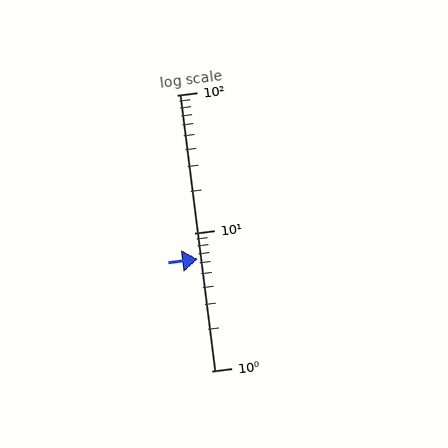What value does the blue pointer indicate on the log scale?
The pointer indicates approximately 6.5.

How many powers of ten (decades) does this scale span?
The scale spans 2 decades, from 1 to 100.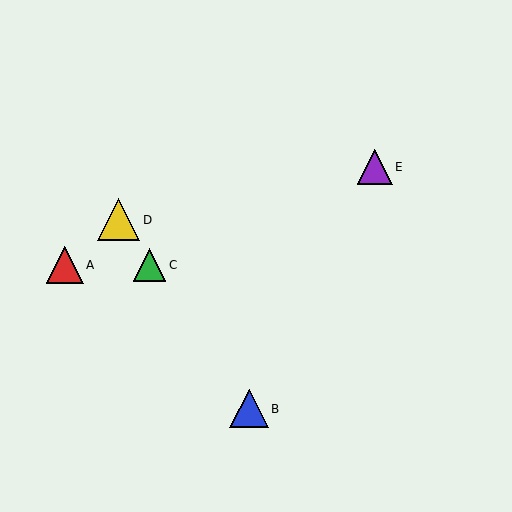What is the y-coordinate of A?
Object A is at y≈265.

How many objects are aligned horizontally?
2 objects (A, C) are aligned horizontally.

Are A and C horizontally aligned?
Yes, both are at y≈265.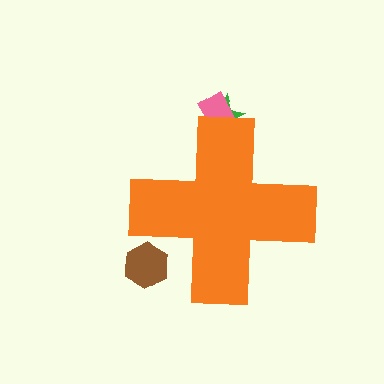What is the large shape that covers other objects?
An orange cross.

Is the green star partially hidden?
Yes, the green star is partially hidden behind the orange cross.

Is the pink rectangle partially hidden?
Yes, the pink rectangle is partially hidden behind the orange cross.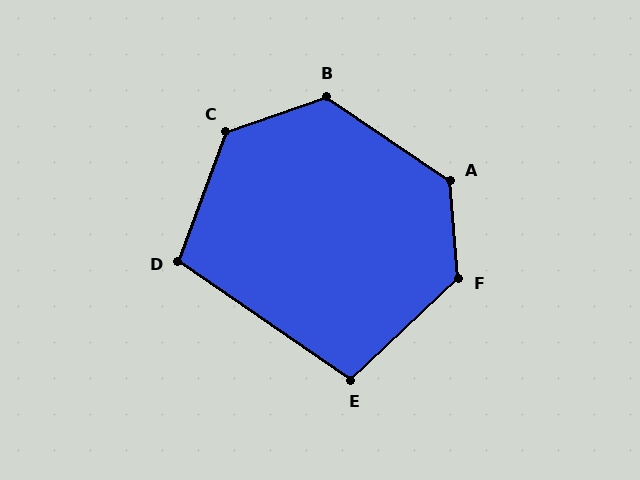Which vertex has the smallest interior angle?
E, at approximately 102 degrees.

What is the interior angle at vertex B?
Approximately 127 degrees (obtuse).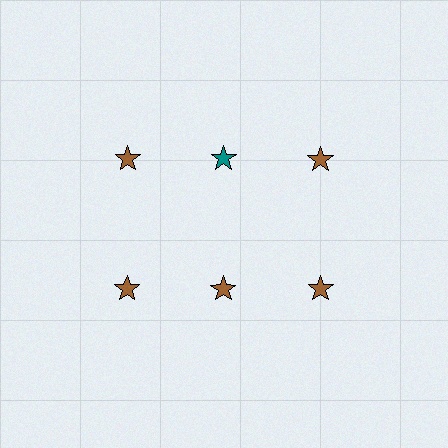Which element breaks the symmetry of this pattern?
The teal star in the top row, second from left column breaks the symmetry. All other shapes are brown stars.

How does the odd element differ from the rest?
It has a different color: teal instead of brown.